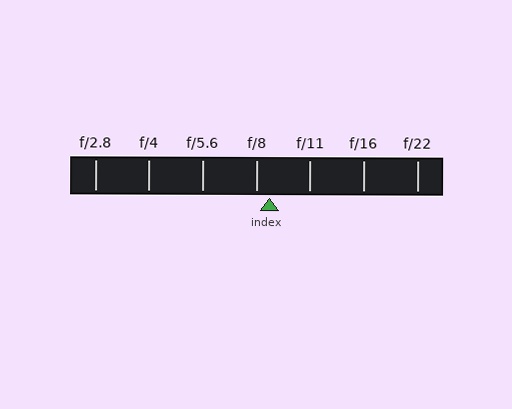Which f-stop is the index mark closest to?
The index mark is closest to f/8.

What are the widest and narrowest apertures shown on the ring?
The widest aperture shown is f/2.8 and the narrowest is f/22.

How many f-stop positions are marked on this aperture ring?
There are 7 f-stop positions marked.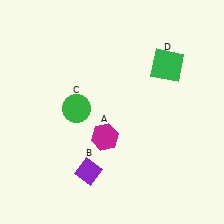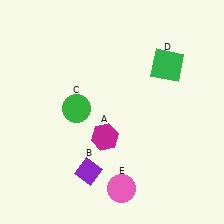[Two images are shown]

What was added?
A pink circle (E) was added in Image 2.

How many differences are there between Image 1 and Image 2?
There is 1 difference between the two images.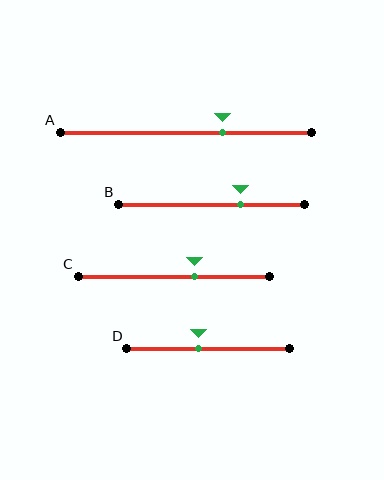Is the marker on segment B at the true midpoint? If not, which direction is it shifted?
No, the marker on segment B is shifted to the right by about 15% of the segment length.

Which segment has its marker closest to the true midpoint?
Segment D has its marker closest to the true midpoint.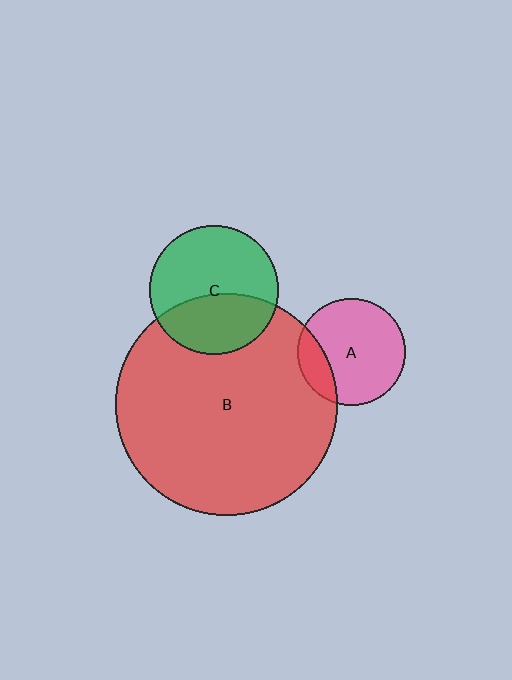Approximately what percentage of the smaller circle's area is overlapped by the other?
Approximately 40%.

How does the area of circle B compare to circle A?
Approximately 4.3 times.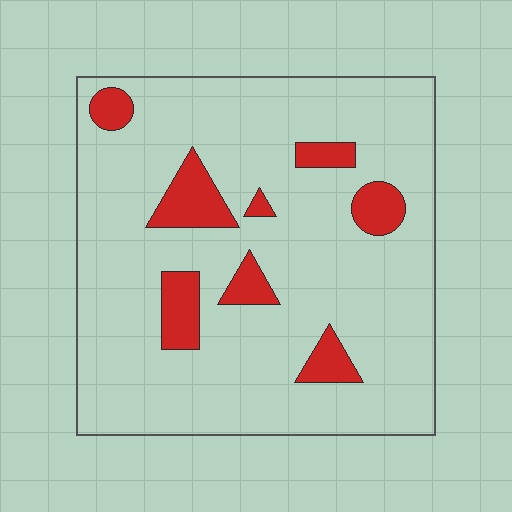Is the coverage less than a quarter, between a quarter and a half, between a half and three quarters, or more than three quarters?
Less than a quarter.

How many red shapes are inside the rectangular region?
8.